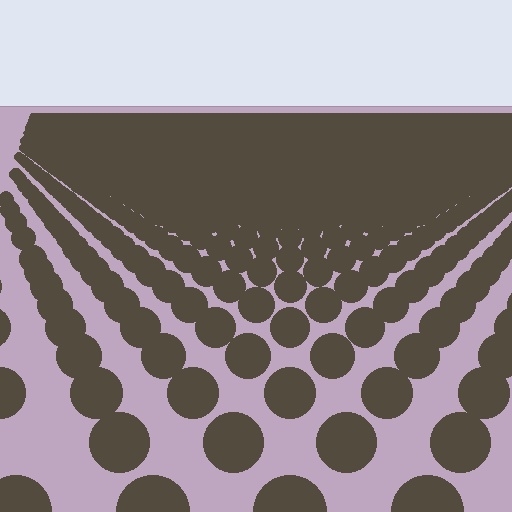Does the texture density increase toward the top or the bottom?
Density increases toward the top.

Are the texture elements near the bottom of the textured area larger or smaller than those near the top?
Larger. Near the bottom, elements are closer to the viewer and appear at a bigger on-screen size.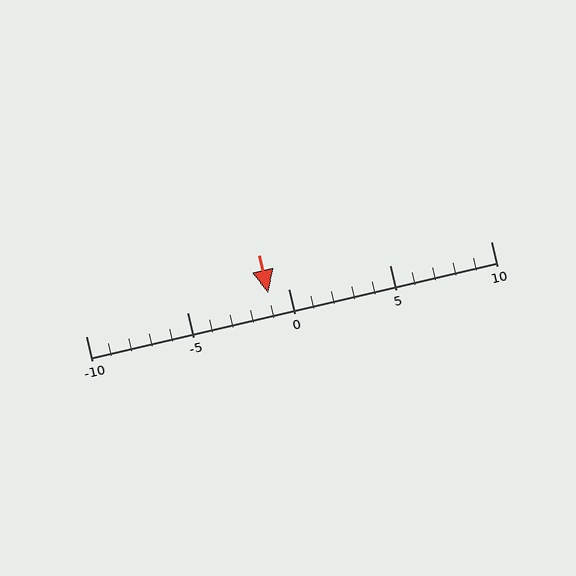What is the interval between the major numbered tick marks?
The major tick marks are spaced 5 units apart.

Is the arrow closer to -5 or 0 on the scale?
The arrow is closer to 0.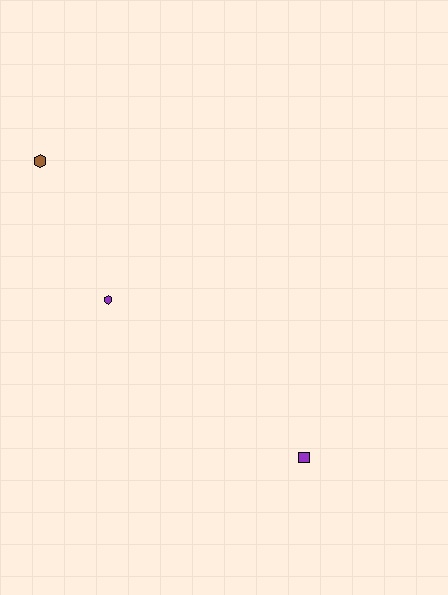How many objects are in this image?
There are 3 objects.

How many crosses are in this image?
There are no crosses.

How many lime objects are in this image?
There are no lime objects.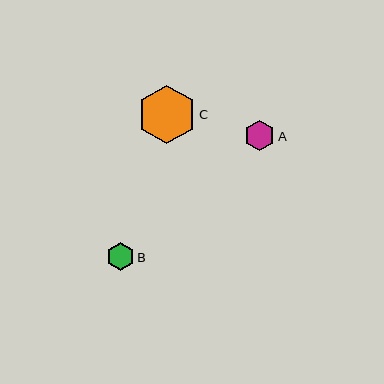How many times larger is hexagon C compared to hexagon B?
Hexagon C is approximately 2.1 times the size of hexagon B.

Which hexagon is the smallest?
Hexagon B is the smallest with a size of approximately 27 pixels.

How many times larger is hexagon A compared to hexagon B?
Hexagon A is approximately 1.1 times the size of hexagon B.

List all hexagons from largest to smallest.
From largest to smallest: C, A, B.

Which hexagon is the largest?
Hexagon C is the largest with a size of approximately 59 pixels.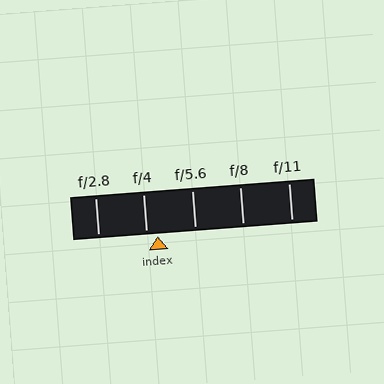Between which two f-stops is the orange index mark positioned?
The index mark is between f/4 and f/5.6.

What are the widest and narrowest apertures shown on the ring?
The widest aperture shown is f/2.8 and the narrowest is f/11.